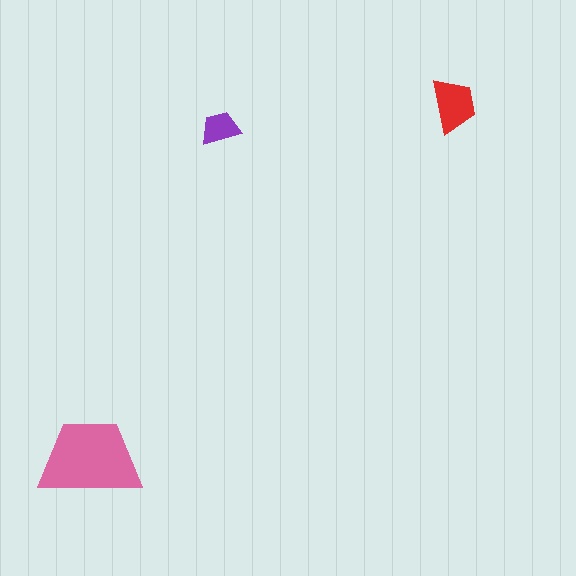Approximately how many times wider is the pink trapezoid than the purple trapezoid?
About 2.5 times wider.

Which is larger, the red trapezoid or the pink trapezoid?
The pink one.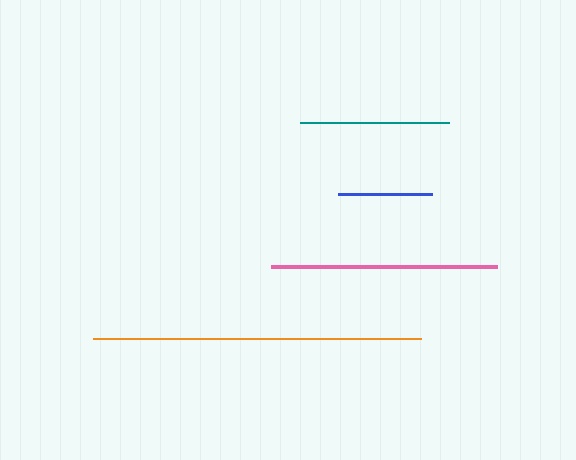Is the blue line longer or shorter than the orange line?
The orange line is longer than the blue line.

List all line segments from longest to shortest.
From longest to shortest: orange, pink, teal, blue.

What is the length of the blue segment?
The blue segment is approximately 94 pixels long.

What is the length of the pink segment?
The pink segment is approximately 227 pixels long.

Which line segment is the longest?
The orange line is the longest at approximately 328 pixels.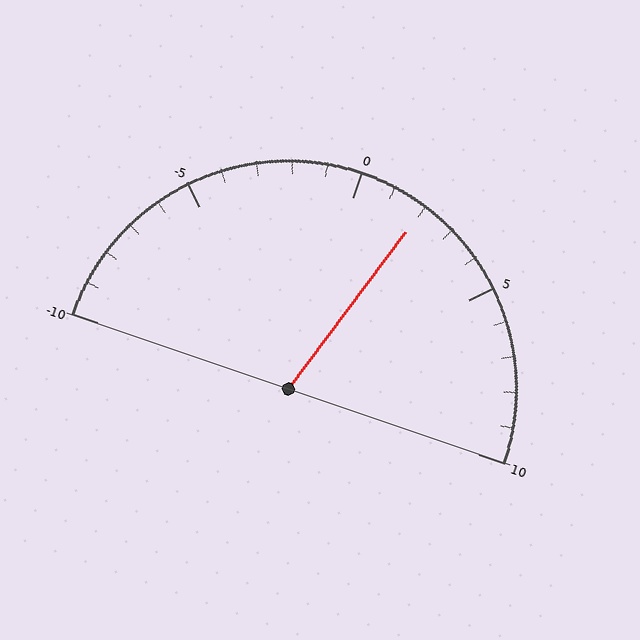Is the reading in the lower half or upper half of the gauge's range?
The reading is in the upper half of the range (-10 to 10).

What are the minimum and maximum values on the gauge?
The gauge ranges from -10 to 10.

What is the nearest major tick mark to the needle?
The nearest major tick mark is 0.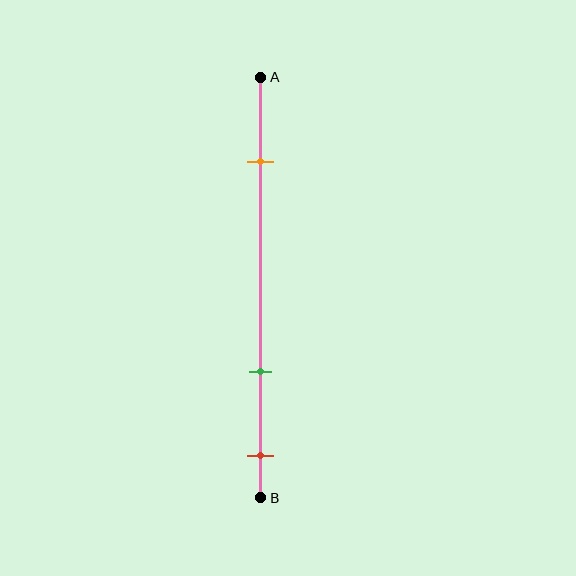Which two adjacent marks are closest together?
The green and red marks are the closest adjacent pair.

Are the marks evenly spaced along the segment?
No, the marks are not evenly spaced.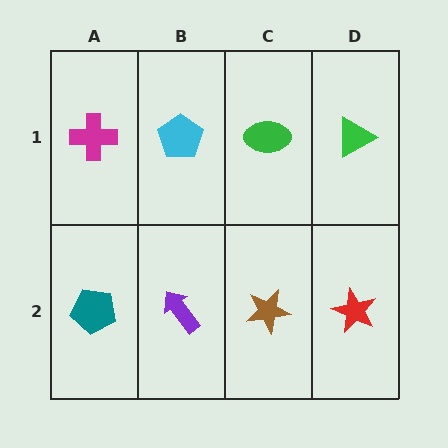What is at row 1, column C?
A green ellipse.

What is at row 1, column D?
A green triangle.